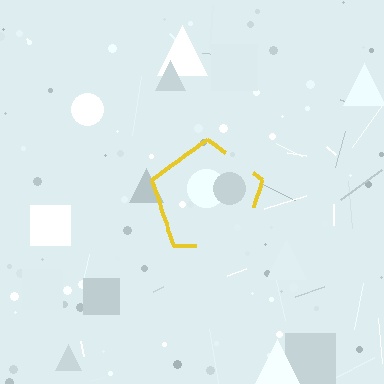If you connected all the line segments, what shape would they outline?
They would outline a pentagon.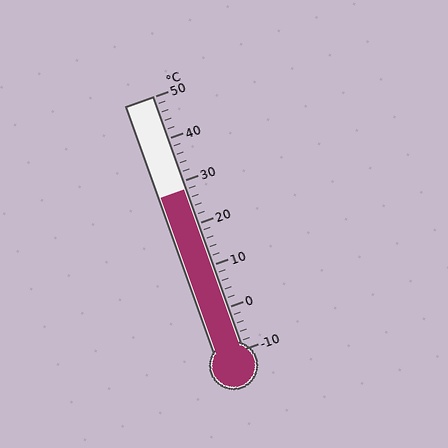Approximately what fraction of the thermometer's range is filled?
The thermometer is filled to approximately 65% of its range.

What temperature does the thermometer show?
The thermometer shows approximately 28°C.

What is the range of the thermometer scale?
The thermometer scale ranges from -10°C to 50°C.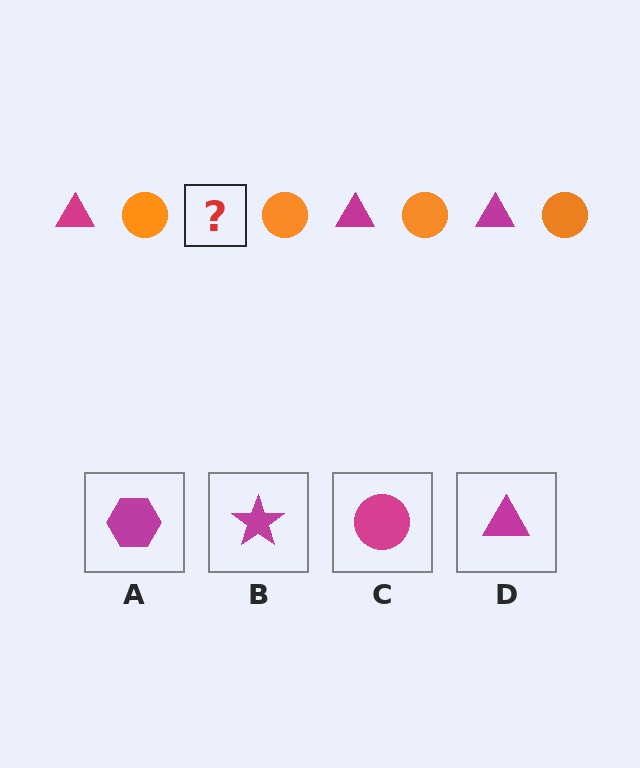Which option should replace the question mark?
Option D.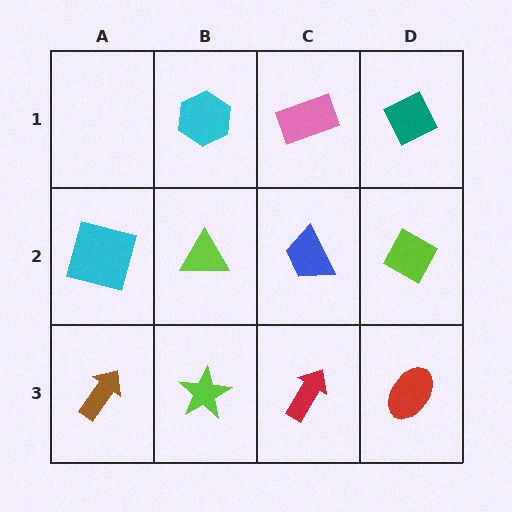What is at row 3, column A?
A brown arrow.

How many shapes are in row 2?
4 shapes.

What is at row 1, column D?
A teal diamond.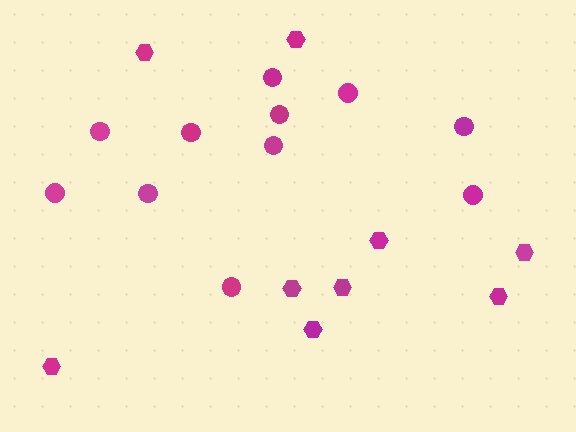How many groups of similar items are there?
There are 2 groups: one group of hexagons (9) and one group of circles (11).